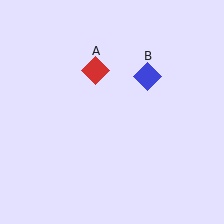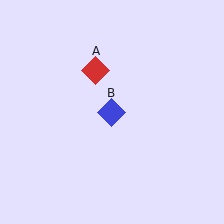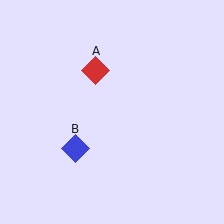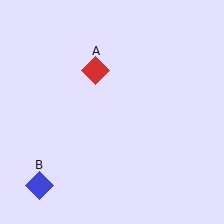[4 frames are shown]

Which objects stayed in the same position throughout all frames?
Red diamond (object A) remained stationary.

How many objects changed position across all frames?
1 object changed position: blue diamond (object B).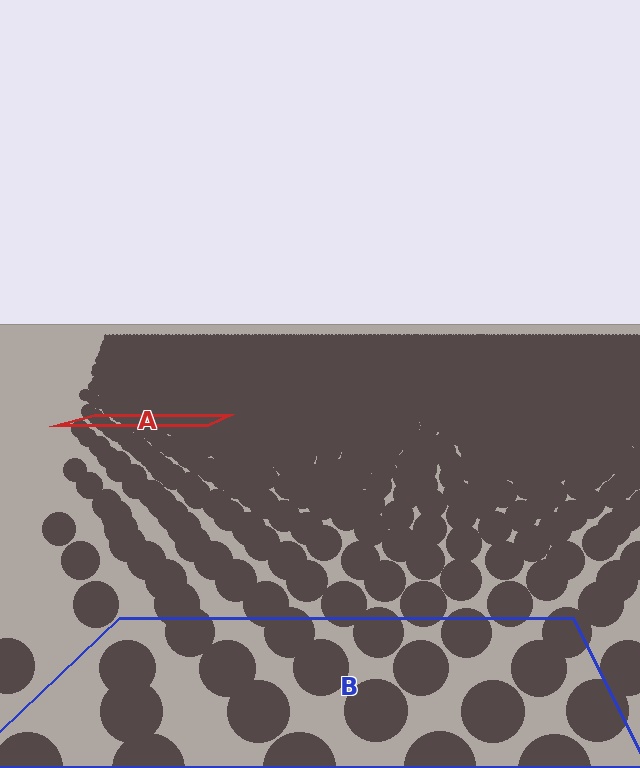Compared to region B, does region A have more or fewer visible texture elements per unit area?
Region A has more texture elements per unit area — they are packed more densely because it is farther away.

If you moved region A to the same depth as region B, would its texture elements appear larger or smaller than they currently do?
They would appear larger. At a closer depth, the same texture elements are projected at a bigger on-screen size.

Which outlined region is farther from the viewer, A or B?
Region A is farther from the viewer — the texture elements inside it appear smaller and more densely packed.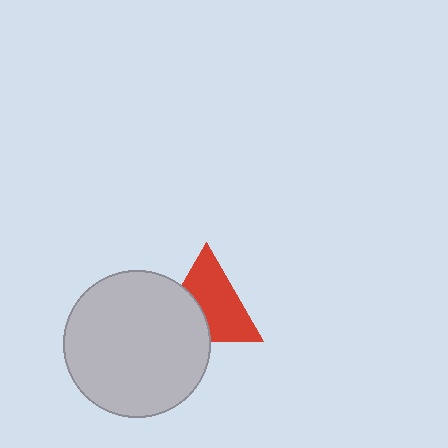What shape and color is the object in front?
The object in front is a light gray circle.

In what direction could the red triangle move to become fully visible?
The red triangle could move toward the upper-right. That would shift it out from behind the light gray circle entirely.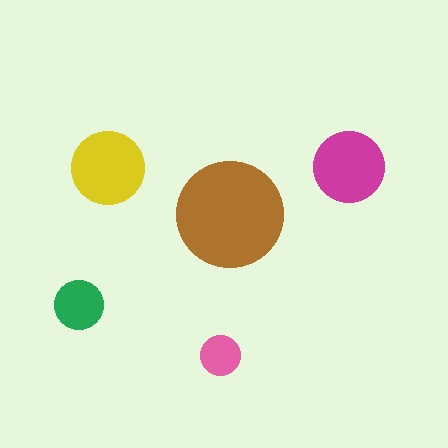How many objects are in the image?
There are 5 objects in the image.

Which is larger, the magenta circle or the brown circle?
The brown one.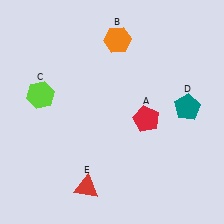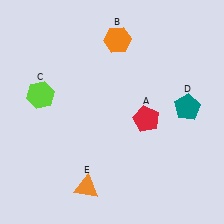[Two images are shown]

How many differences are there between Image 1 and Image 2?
There is 1 difference between the two images.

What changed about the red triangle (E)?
In Image 1, E is red. In Image 2, it changed to orange.